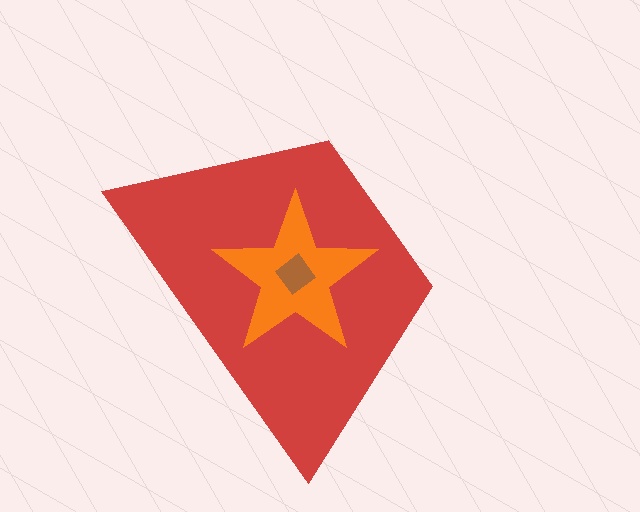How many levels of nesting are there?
3.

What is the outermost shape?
The red trapezoid.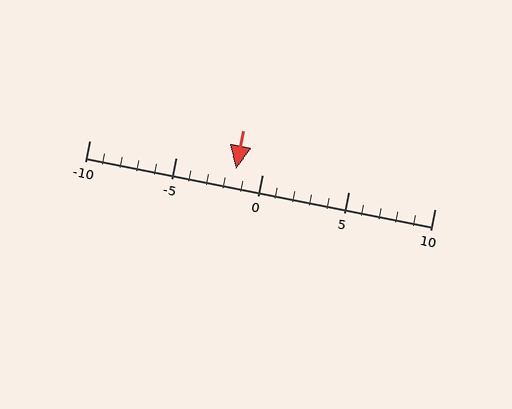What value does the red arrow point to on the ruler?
The red arrow points to approximately -2.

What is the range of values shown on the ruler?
The ruler shows values from -10 to 10.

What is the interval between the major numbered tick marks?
The major tick marks are spaced 5 units apart.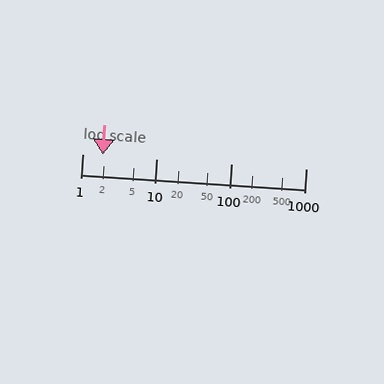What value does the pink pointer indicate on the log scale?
The pointer indicates approximately 1.9.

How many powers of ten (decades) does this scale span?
The scale spans 3 decades, from 1 to 1000.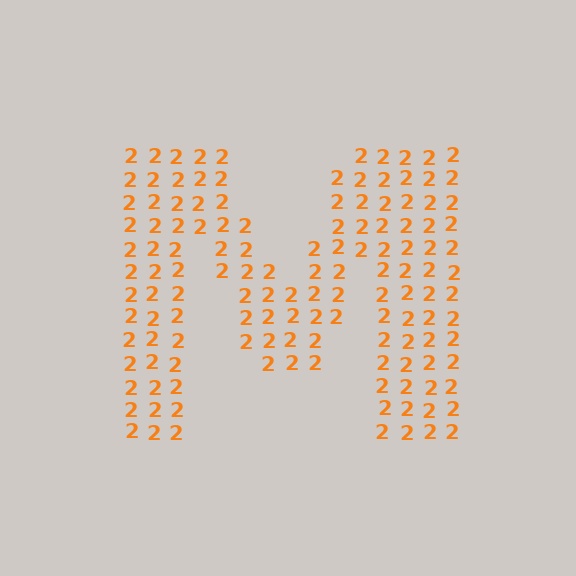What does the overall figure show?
The overall figure shows the letter M.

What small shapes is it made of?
It is made of small digit 2's.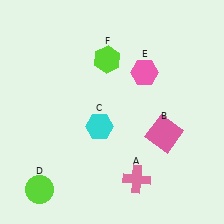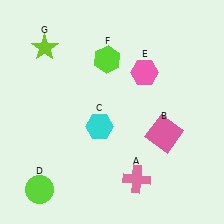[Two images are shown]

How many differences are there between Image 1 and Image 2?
There is 1 difference between the two images.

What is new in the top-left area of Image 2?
A lime star (G) was added in the top-left area of Image 2.